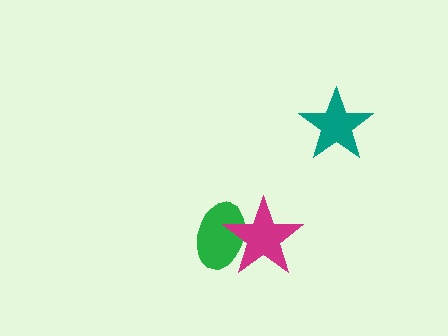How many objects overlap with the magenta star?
1 object overlaps with the magenta star.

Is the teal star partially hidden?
No, no other shape covers it.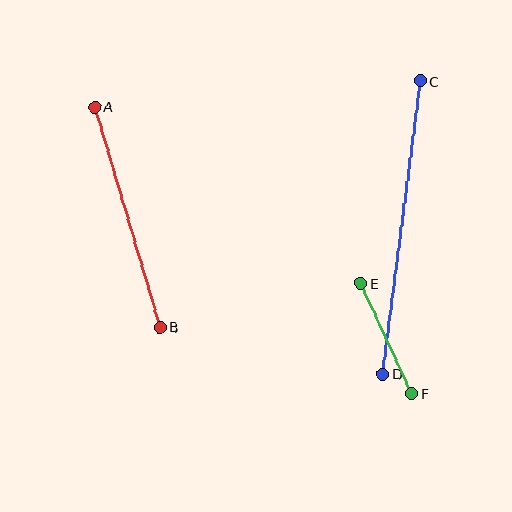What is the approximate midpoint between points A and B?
The midpoint is at approximately (127, 217) pixels.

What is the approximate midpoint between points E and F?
The midpoint is at approximately (386, 338) pixels.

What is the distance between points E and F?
The distance is approximately 121 pixels.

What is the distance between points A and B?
The distance is approximately 230 pixels.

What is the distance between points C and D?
The distance is approximately 295 pixels.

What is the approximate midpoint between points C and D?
The midpoint is at approximately (401, 227) pixels.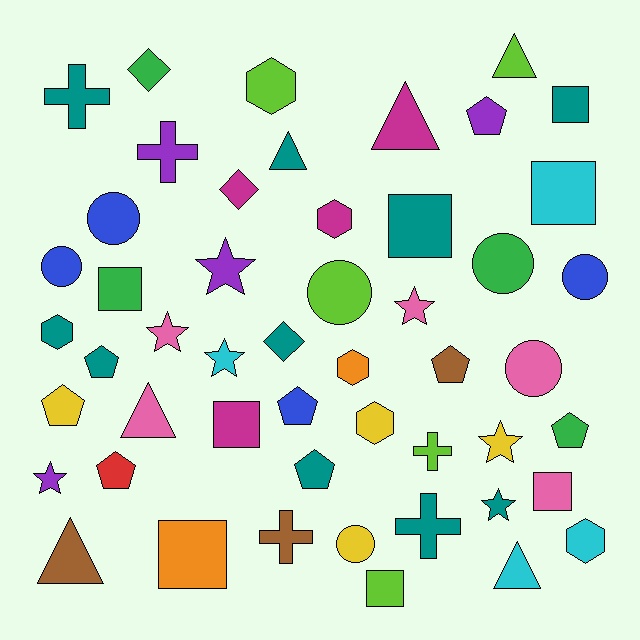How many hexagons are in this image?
There are 6 hexagons.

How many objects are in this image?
There are 50 objects.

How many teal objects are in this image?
There are 10 teal objects.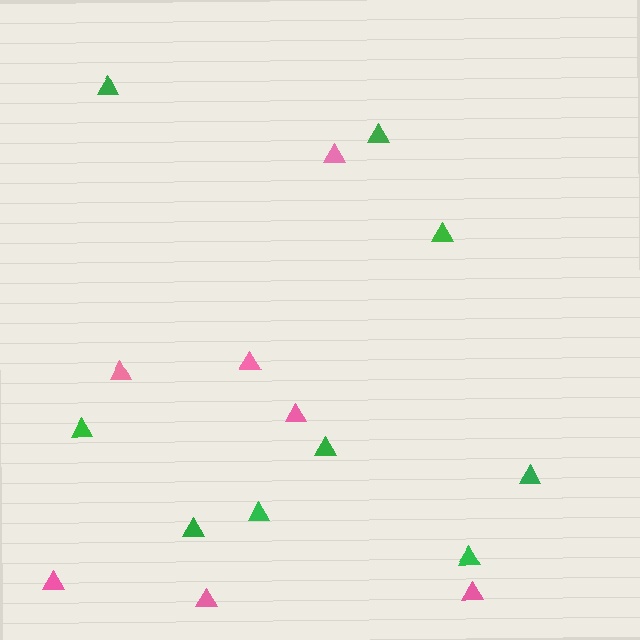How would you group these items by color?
There are 2 groups: one group of green triangles (9) and one group of pink triangles (7).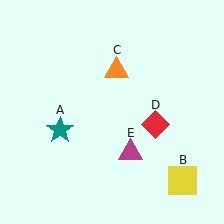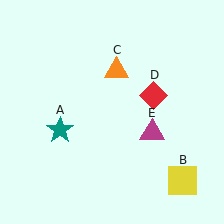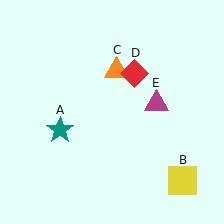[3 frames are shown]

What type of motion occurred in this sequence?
The red diamond (object D), magenta triangle (object E) rotated counterclockwise around the center of the scene.